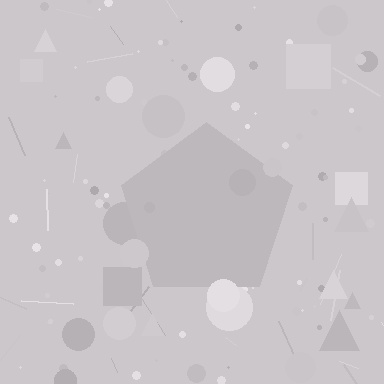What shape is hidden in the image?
A pentagon is hidden in the image.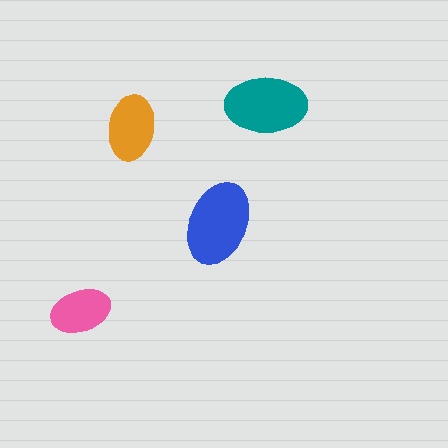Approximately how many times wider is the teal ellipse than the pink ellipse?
About 1.5 times wider.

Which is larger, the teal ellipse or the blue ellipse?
The blue one.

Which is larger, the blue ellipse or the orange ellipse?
The blue one.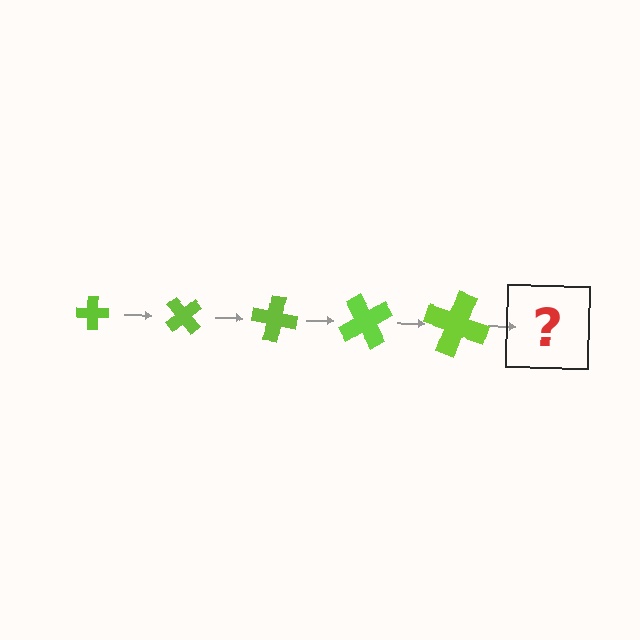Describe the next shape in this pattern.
It should be a cross, larger than the previous one and rotated 250 degrees from the start.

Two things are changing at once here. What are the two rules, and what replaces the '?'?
The two rules are that the cross grows larger each step and it rotates 50 degrees each step. The '?' should be a cross, larger than the previous one and rotated 250 degrees from the start.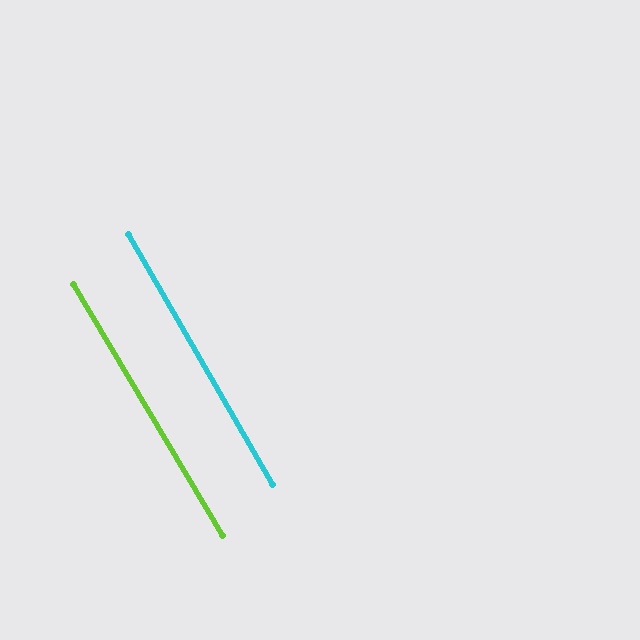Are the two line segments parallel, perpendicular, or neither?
Parallel — their directions differ by only 0.7°.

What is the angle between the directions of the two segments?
Approximately 1 degree.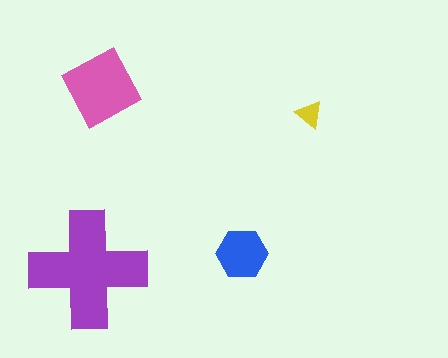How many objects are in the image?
There are 4 objects in the image.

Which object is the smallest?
The yellow triangle.